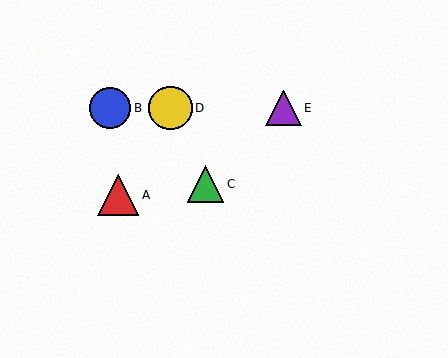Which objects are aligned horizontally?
Objects B, D, E are aligned horizontally.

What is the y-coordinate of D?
Object D is at y≈108.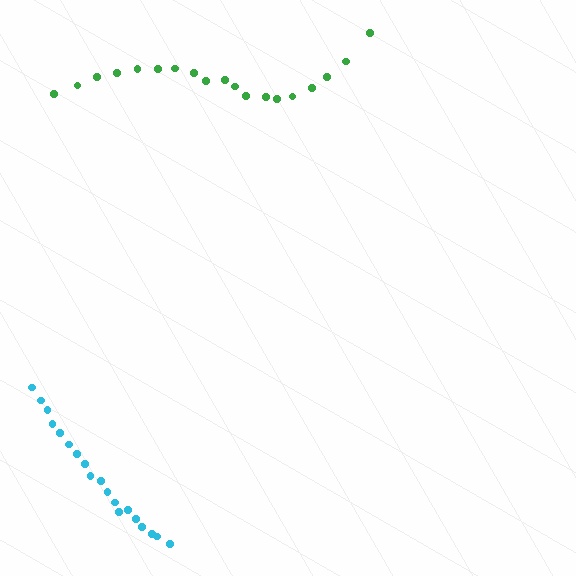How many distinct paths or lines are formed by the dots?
There are 2 distinct paths.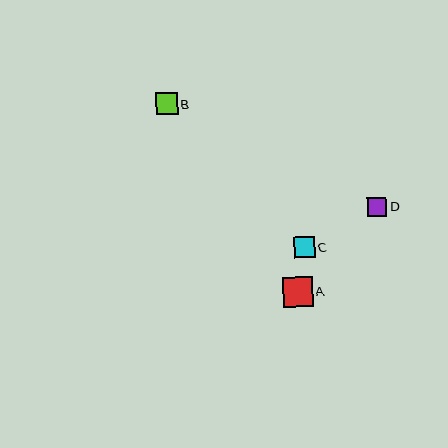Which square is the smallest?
Square D is the smallest with a size of approximately 20 pixels.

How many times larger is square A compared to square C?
Square A is approximately 1.4 times the size of square C.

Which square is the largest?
Square A is the largest with a size of approximately 30 pixels.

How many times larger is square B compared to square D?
Square B is approximately 1.1 times the size of square D.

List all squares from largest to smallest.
From largest to smallest: A, B, C, D.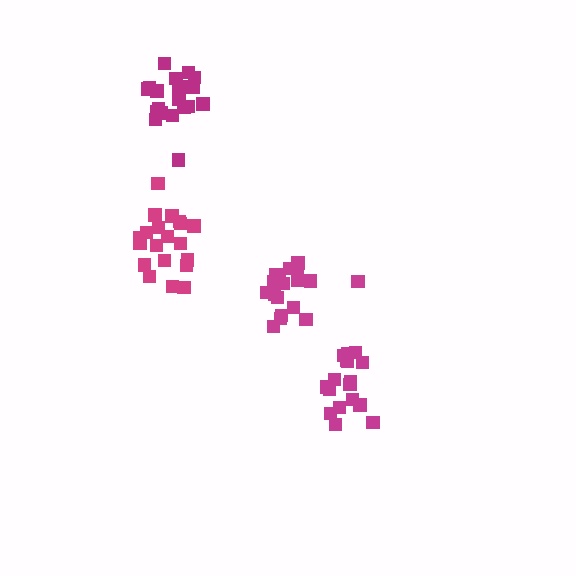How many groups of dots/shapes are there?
There are 4 groups.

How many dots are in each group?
Group 1: 18 dots, Group 2: 18 dots, Group 3: 20 dots, Group 4: 20 dots (76 total).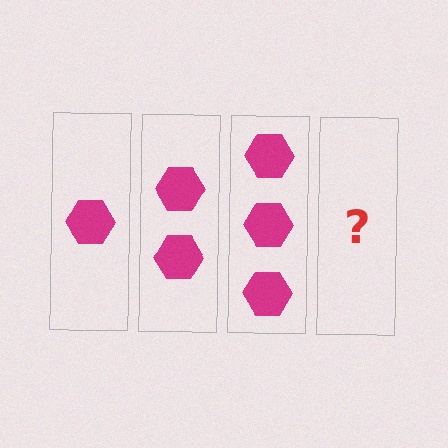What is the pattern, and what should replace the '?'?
The pattern is that each step adds one more hexagon. The '?' should be 4 hexagons.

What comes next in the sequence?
The next element should be 4 hexagons.